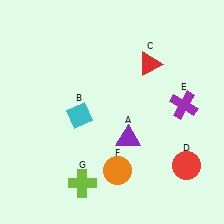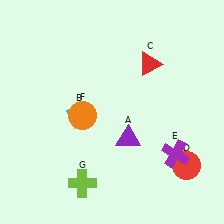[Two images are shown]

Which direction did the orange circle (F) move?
The orange circle (F) moved up.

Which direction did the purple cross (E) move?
The purple cross (E) moved down.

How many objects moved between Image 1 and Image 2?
2 objects moved between the two images.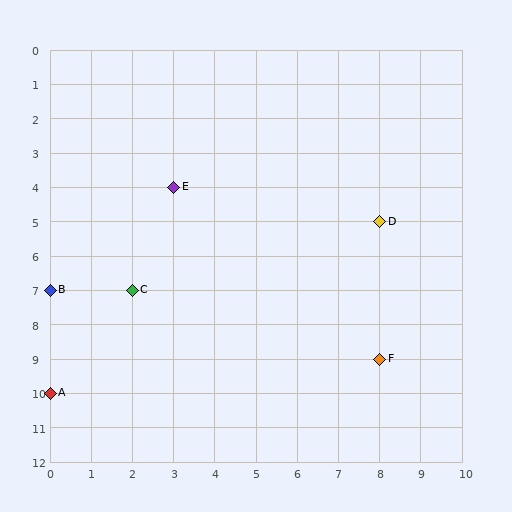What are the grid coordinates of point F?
Point F is at grid coordinates (8, 9).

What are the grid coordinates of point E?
Point E is at grid coordinates (3, 4).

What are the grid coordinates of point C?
Point C is at grid coordinates (2, 7).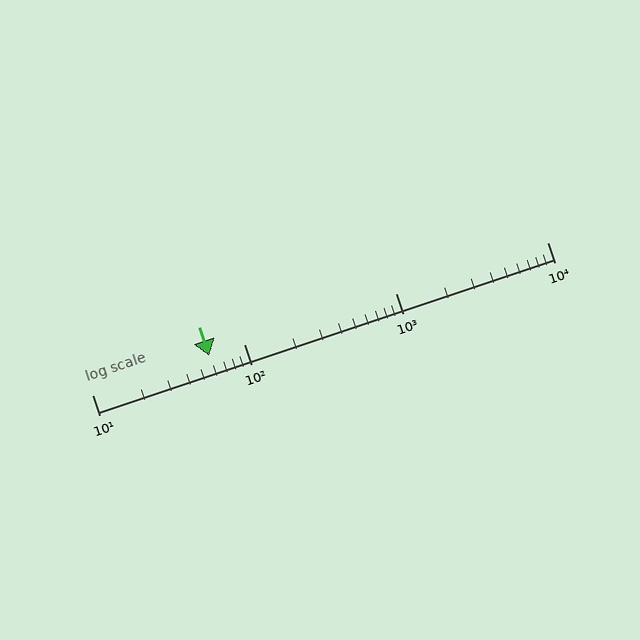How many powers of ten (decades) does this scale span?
The scale spans 3 decades, from 10 to 10000.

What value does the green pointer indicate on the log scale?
The pointer indicates approximately 59.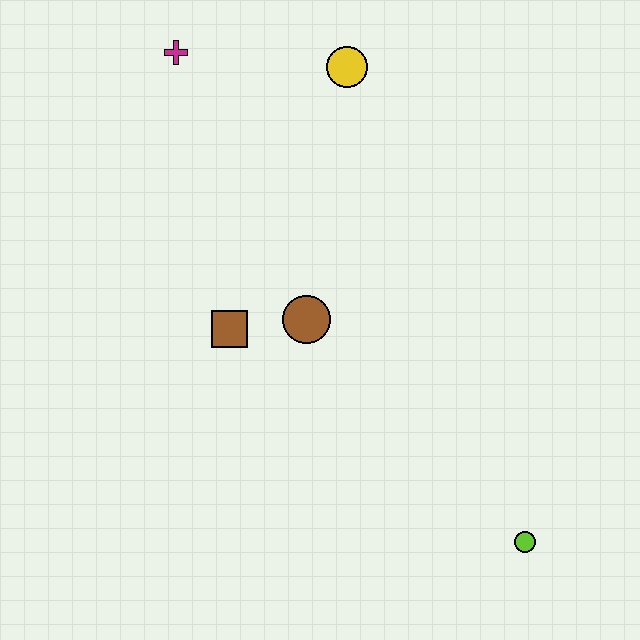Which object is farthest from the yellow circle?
The lime circle is farthest from the yellow circle.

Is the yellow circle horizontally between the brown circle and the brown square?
No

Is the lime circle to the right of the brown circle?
Yes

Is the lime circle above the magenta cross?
No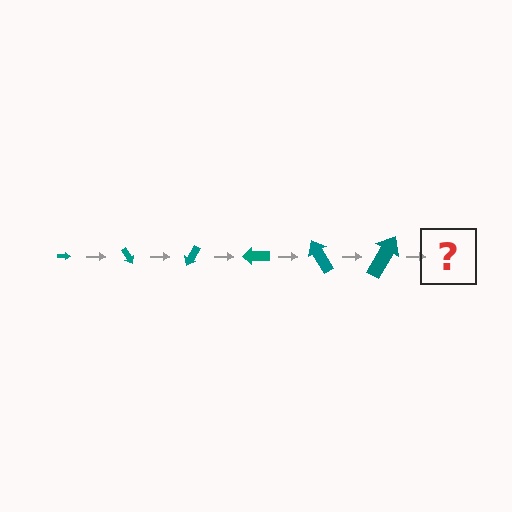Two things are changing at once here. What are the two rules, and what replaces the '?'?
The two rules are that the arrow grows larger each step and it rotates 60 degrees each step. The '?' should be an arrow, larger than the previous one and rotated 360 degrees from the start.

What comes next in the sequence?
The next element should be an arrow, larger than the previous one and rotated 360 degrees from the start.